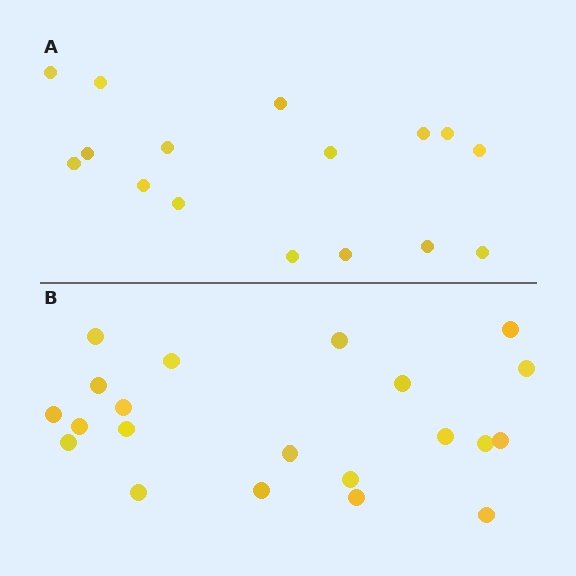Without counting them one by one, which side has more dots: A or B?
Region B (the bottom region) has more dots.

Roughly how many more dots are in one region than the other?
Region B has about 5 more dots than region A.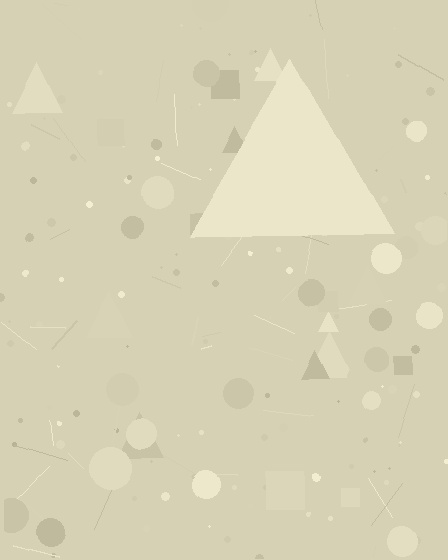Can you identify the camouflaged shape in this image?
The camouflaged shape is a triangle.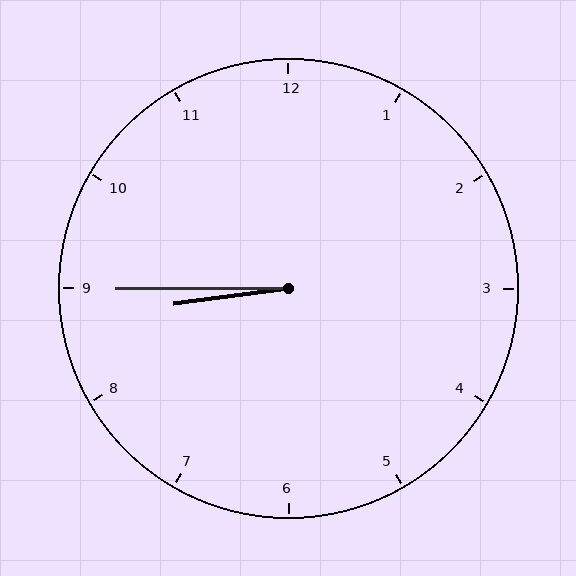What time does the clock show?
8:45.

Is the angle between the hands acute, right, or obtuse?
It is acute.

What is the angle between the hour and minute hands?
Approximately 8 degrees.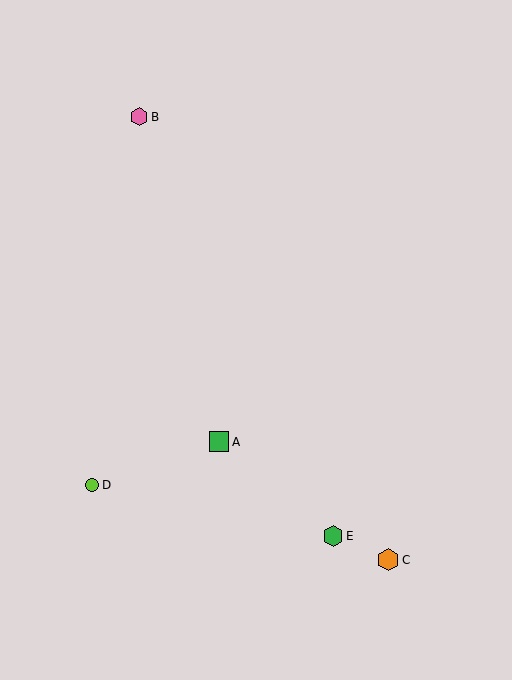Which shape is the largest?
The orange hexagon (labeled C) is the largest.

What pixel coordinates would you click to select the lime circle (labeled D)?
Click at (92, 485) to select the lime circle D.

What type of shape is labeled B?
Shape B is a pink hexagon.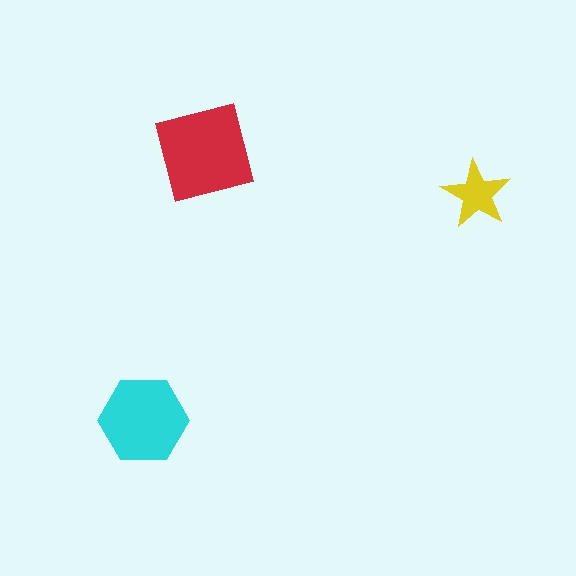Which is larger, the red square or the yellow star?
The red square.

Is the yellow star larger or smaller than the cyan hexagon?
Smaller.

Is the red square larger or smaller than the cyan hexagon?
Larger.